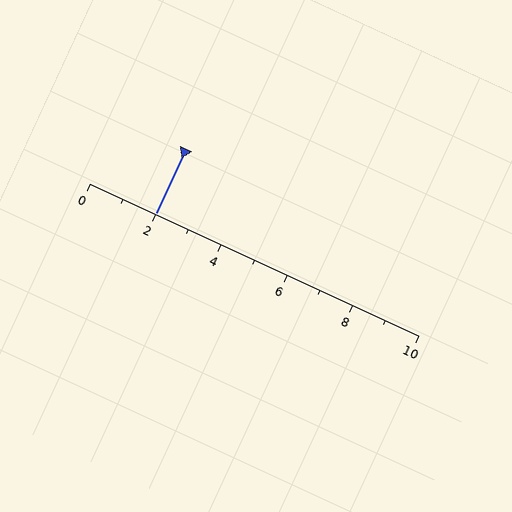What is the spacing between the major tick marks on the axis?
The major ticks are spaced 2 apart.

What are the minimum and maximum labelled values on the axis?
The axis runs from 0 to 10.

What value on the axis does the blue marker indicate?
The marker indicates approximately 2.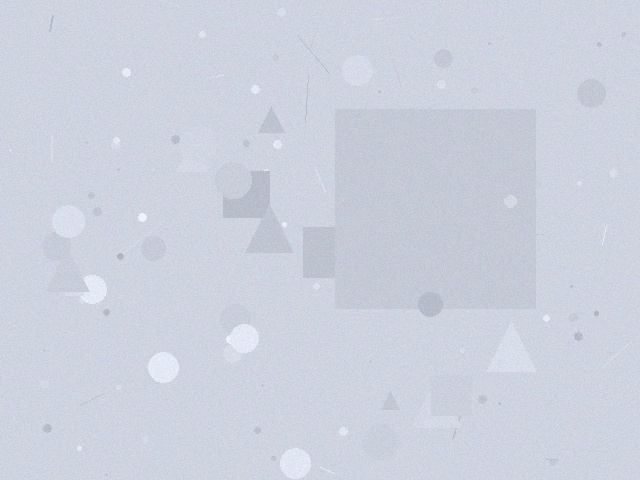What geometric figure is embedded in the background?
A square is embedded in the background.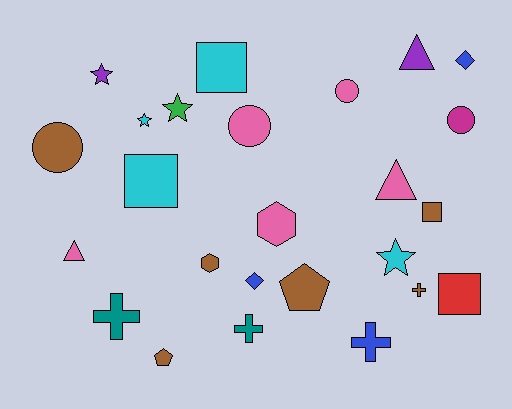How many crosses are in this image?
There are 4 crosses.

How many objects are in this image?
There are 25 objects.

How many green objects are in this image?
There is 1 green object.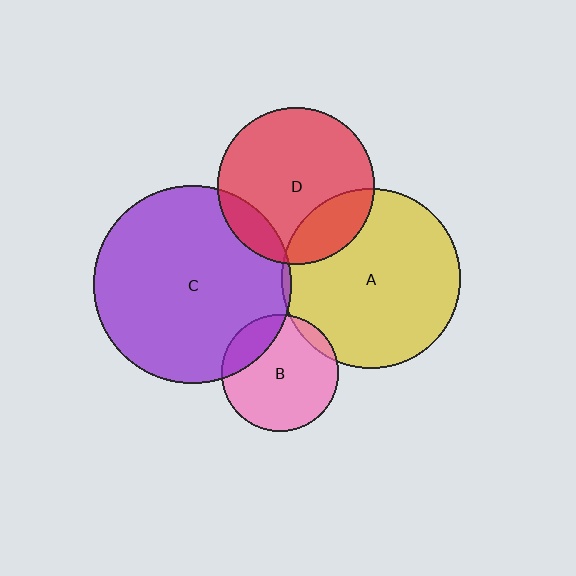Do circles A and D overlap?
Yes.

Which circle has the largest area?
Circle C (purple).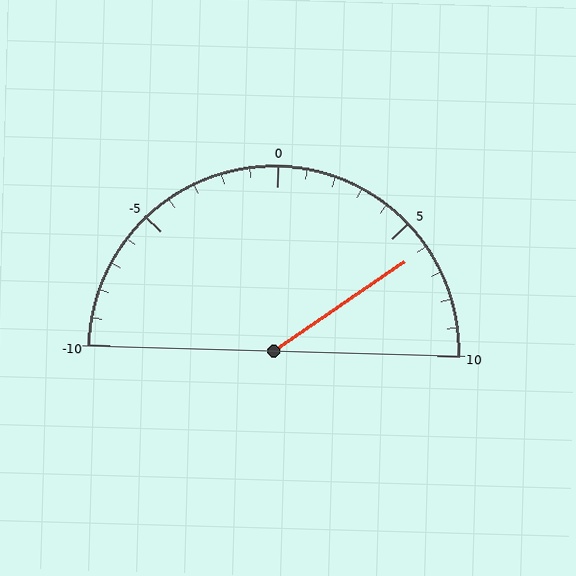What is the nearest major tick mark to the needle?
The nearest major tick mark is 5.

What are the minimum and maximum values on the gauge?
The gauge ranges from -10 to 10.